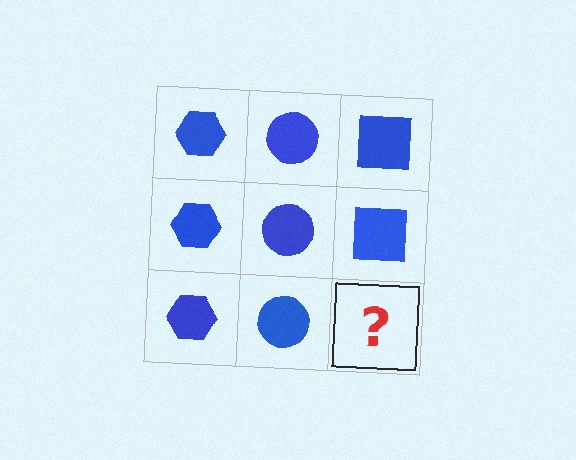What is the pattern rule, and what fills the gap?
The rule is that each column has a consistent shape. The gap should be filled with a blue square.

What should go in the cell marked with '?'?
The missing cell should contain a blue square.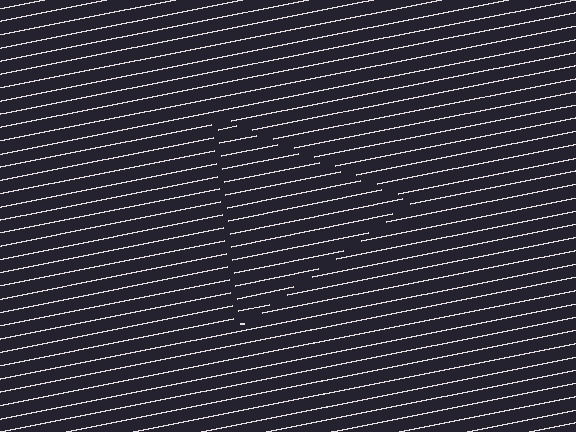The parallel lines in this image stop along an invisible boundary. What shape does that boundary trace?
An illusory triangle. The interior of the shape contains the same grating, shifted by half a period — the contour is defined by the phase discontinuity where line-ends from the inner and outer gratings abut.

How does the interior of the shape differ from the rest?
The interior of the shape contains the same grating, shifted by half a period — the contour is defined by the phase discontinuity where line-ends from the inner and outer gratings abut.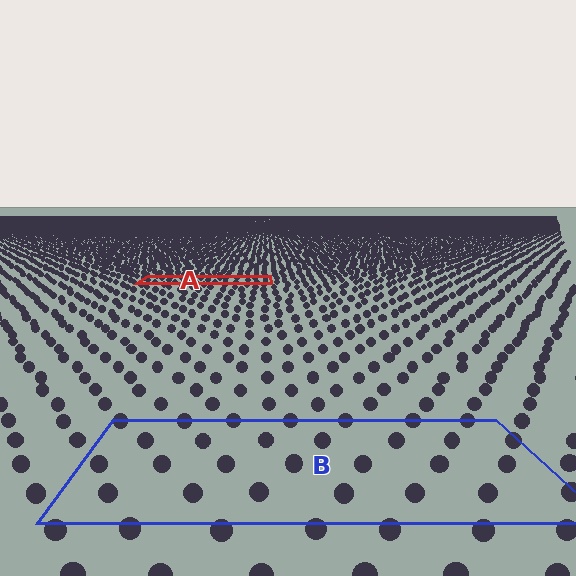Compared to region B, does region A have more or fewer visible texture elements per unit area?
Region A has more texture elements per unit area — they are packed more densely because it is farther away.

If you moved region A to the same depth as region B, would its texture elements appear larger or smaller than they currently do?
They would appear larger. At a closer depth, the same texture elements are projected at a bigger on-screen size.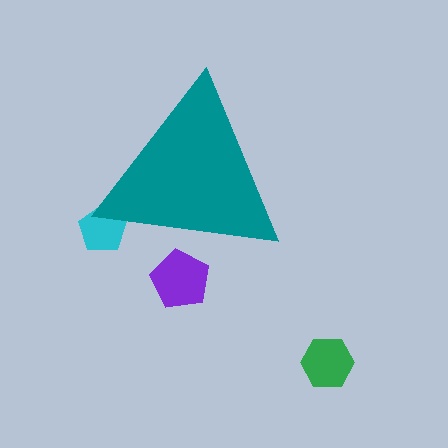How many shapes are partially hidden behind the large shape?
2 shapes are partially hidden.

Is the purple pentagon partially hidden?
Yes, the purple pentagon is partially hidden behind the teal triangle.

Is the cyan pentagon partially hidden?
Yes, the cyan pentagon is partially hidden behind the teal triangle.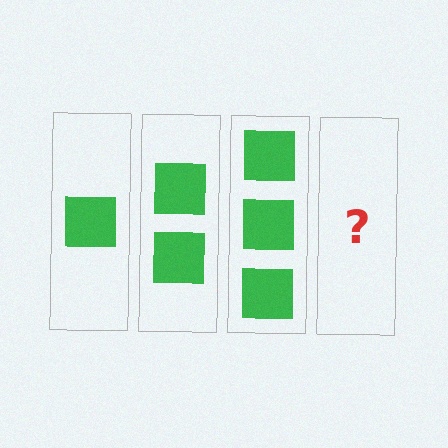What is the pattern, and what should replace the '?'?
The pattern is that each step adds one more square. The '?' should be 4 squares.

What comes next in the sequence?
The next element should be 4 squares.